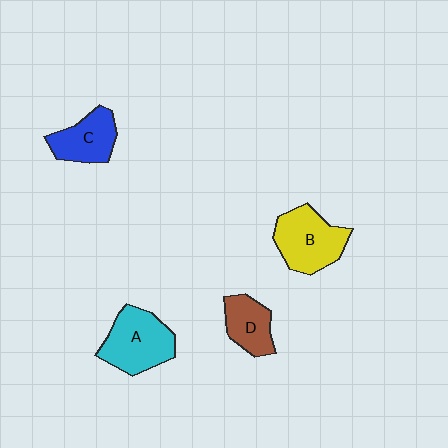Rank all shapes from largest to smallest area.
From largest to smallest: B (yellow), A (cyan), C (blue), D (brown).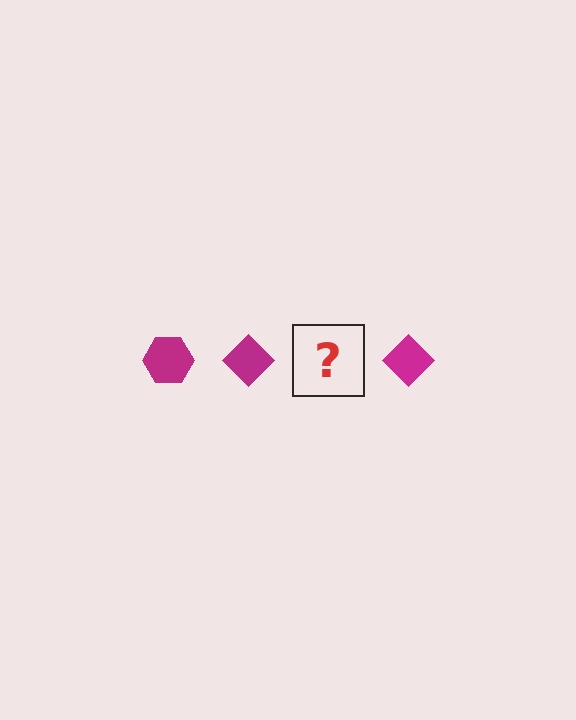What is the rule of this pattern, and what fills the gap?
The rule is that the pattern cycles through hexagon, diamond shapes in magenta. The gap should be filled with a magenta hexagon.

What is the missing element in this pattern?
The missing element is a magenta hexagon.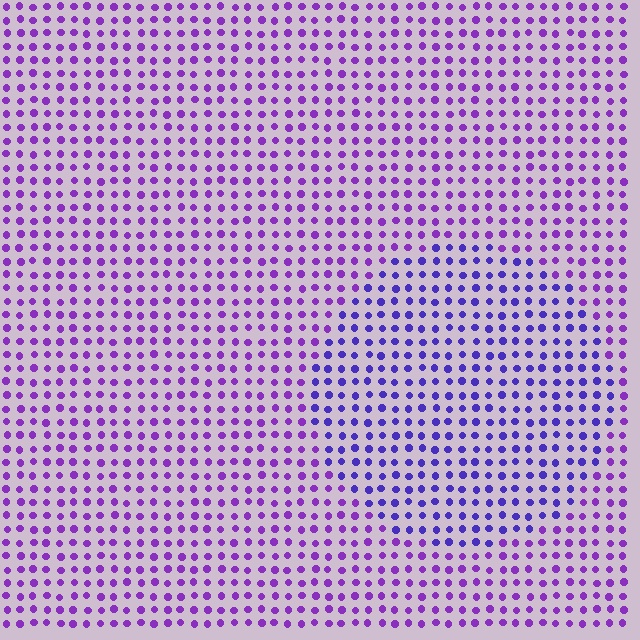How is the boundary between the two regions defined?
The boundary is defined purely by a slight shift in hue (about 28 degrees). Spacing, size, and orientation are identical on both sides.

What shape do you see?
I see a circle.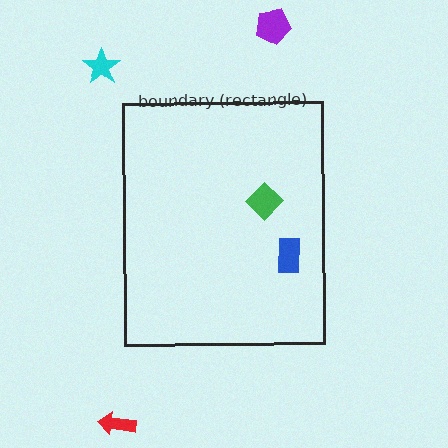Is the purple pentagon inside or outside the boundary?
Outside.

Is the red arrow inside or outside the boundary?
Outside.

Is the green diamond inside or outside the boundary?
Inside.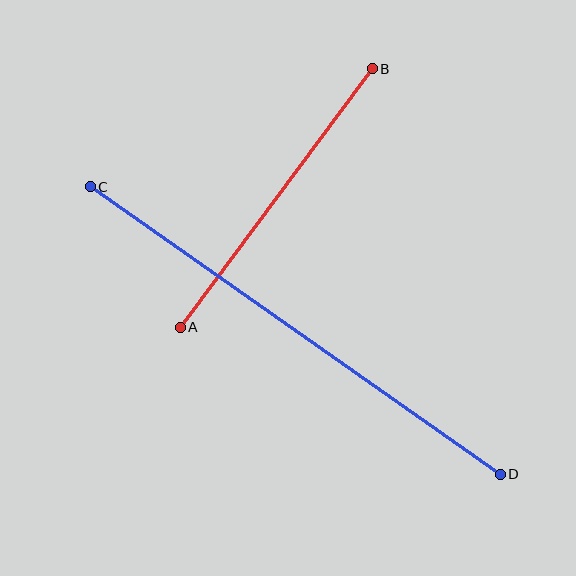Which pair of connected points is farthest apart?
Points C and D are farthest apart.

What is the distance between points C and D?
The distance is approximately 501 pixels.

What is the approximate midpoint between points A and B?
The midpoint is at approximately (276, 198) pixels.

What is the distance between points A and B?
The distance is approximately 322 pixels.